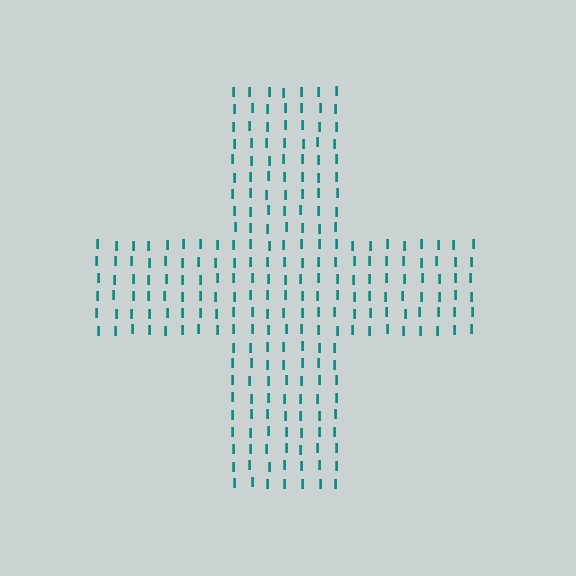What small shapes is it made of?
It is made of small letter I's.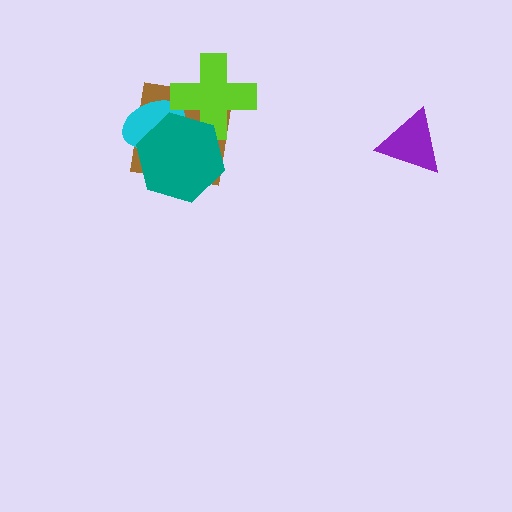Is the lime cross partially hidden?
Yes, it is partially covered by another shape.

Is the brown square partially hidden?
Yes, it is partially covered by another shape.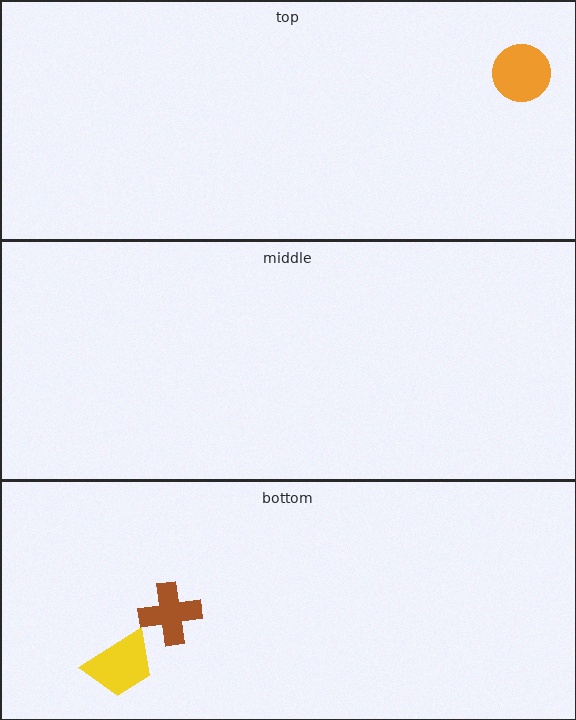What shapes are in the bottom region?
The brown cross, the yellow trapezoid.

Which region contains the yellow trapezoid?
The bottom region.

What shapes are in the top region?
The orange circle.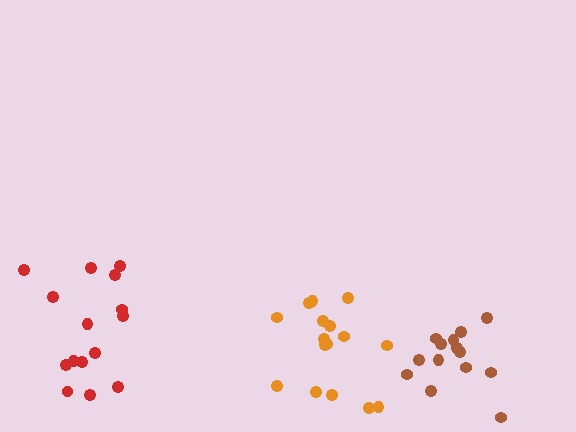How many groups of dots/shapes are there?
There are 3 groups.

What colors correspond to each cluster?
The clusters are colored: red, orange, brown.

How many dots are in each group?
Group 1: 15 dots, Group 2: 16 dots, Group 3: 14 dots (45 total).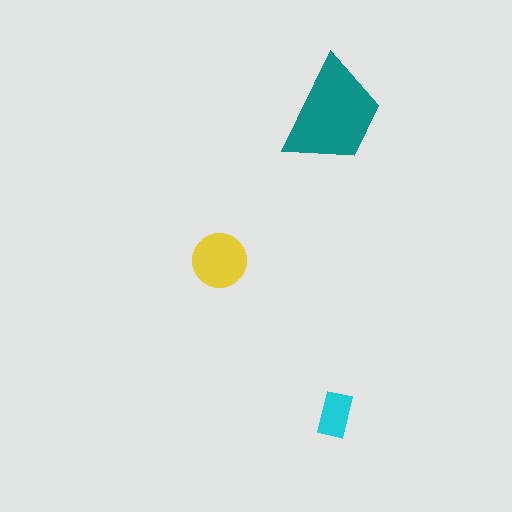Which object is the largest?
The teal trapezoid.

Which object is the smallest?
The cyan rectangle.